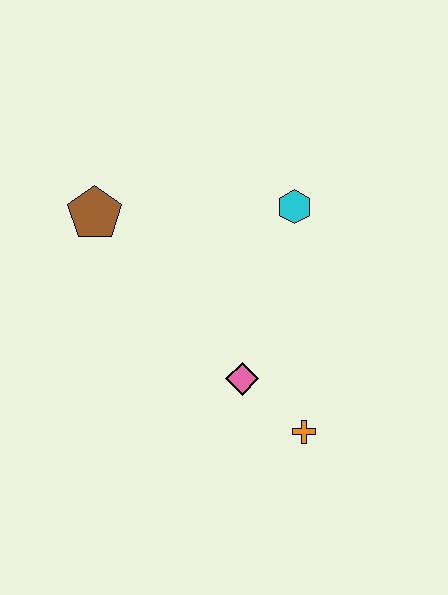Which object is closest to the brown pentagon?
The cyan hexagon is closest to the brown pentagon.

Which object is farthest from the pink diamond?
The brown pentagon is farthest from the pink diamond.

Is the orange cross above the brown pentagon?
No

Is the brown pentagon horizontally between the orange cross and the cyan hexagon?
No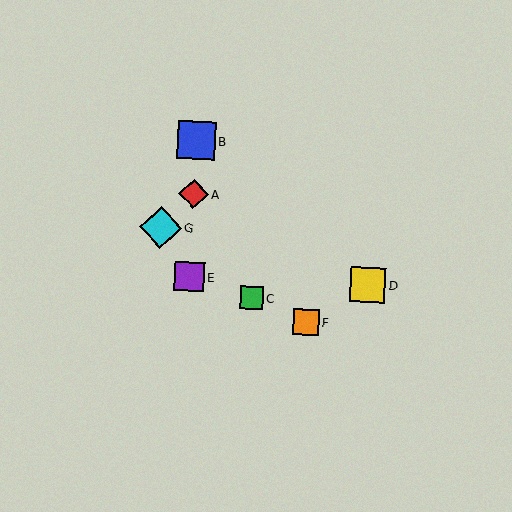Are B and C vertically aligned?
No, B is at x≈196 and C is at x≈252.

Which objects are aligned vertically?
Objects A, B, E are aligned vertically.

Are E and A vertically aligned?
Yes, both are at x≈189.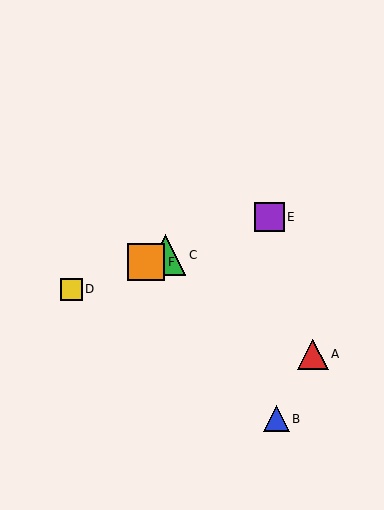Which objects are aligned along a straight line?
Objects C, D, E, F are aligned along a straight line.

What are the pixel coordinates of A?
Object A is at (313, 354).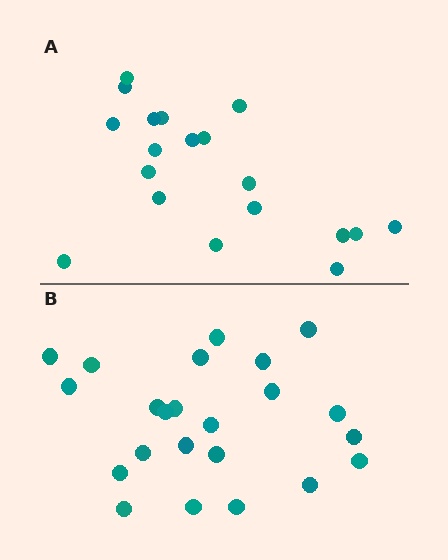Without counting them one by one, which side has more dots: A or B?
Region B (the bottom region) has more dots.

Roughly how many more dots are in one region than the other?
Region B has about 4 more dots than region A.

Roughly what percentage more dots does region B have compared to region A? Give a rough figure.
About 20% more.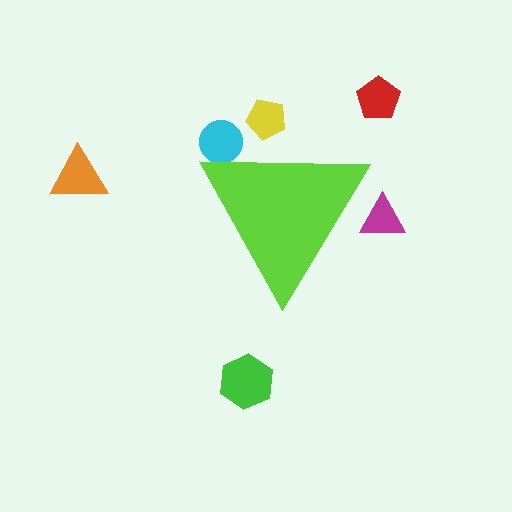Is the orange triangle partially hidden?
No, the orange triangle is fully visible.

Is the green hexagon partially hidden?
No, the green hexagon is fully visible.